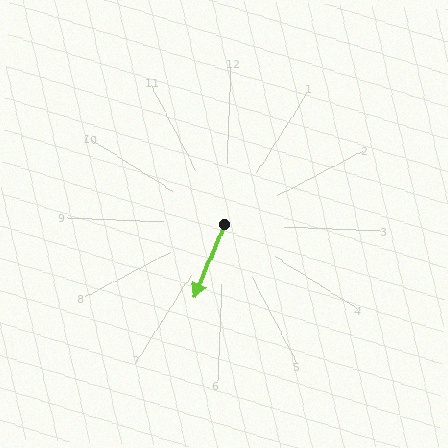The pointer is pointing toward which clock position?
Roughly 7 o'clock.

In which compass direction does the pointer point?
South.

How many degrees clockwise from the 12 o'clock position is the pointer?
Approximately 200 degrees.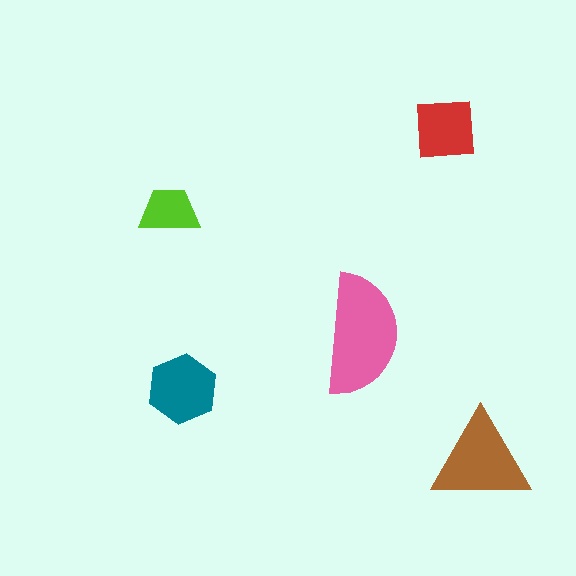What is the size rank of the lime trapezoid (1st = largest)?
5th.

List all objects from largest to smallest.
The pink semicircle, the brown triangle, the teal hexagon, the red square, the lime trapezoid.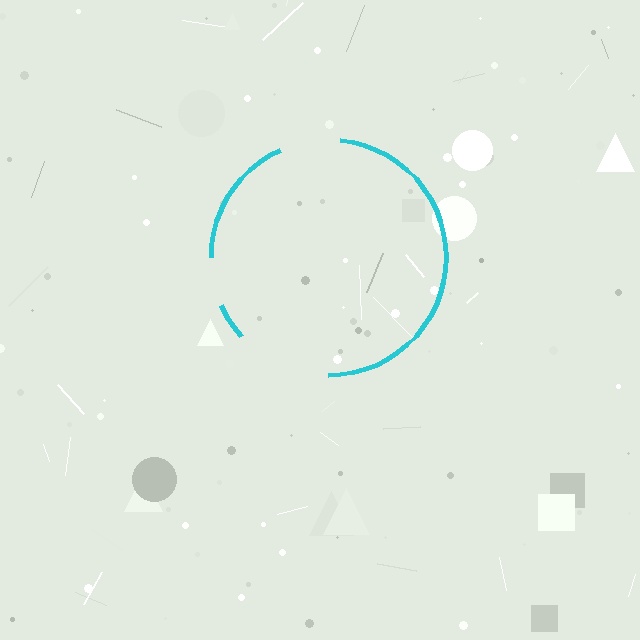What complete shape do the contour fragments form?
The contour fragments form a circle.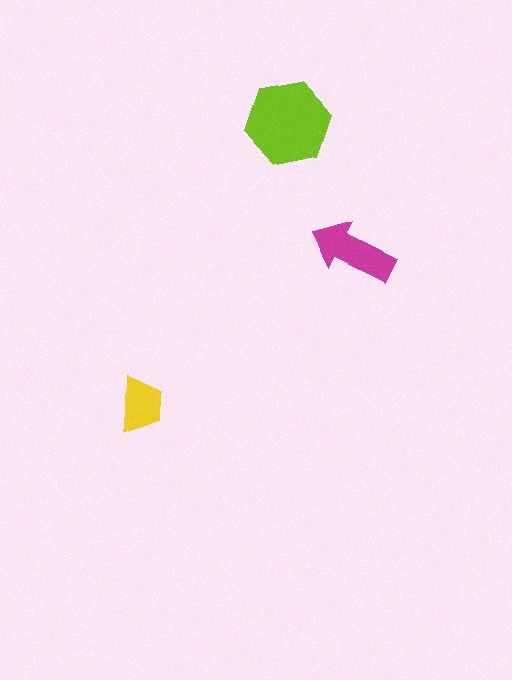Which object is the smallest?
The yellow trapezoid.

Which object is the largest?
The lime hexagon.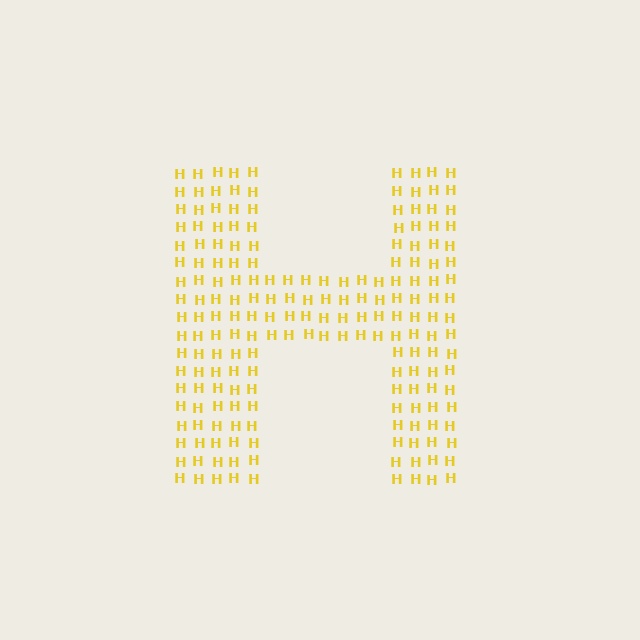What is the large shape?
The large shape is the letter H.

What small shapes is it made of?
It is made of small letter H's.